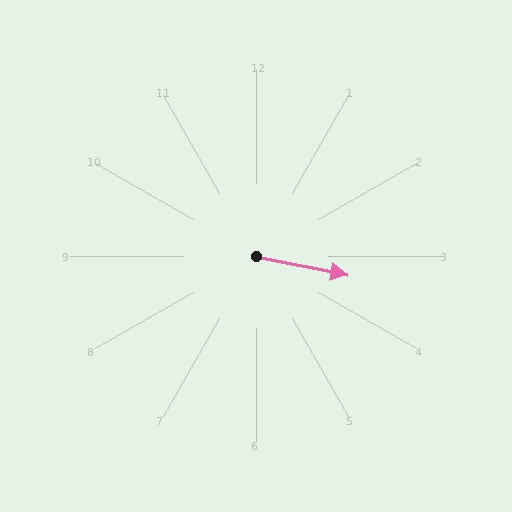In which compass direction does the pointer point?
East.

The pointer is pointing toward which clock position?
Roughly 3 o'clock.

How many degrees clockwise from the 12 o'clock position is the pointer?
Approximately 102 degrees.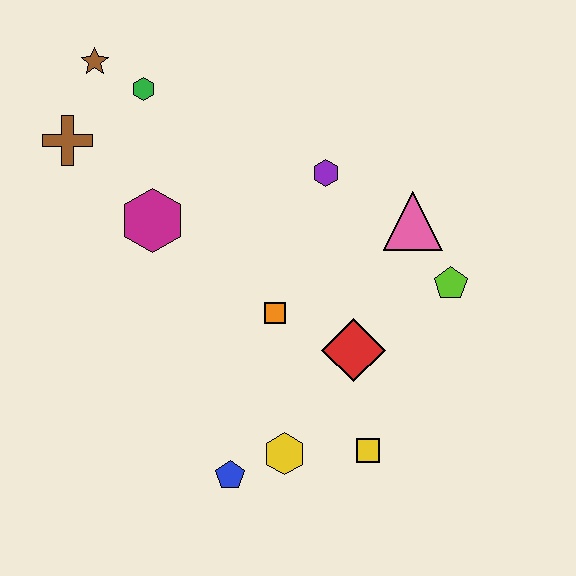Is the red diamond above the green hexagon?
No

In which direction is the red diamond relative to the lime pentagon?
The red diamond is to the left of the lime pentagon.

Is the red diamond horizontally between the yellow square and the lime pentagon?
No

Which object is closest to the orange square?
The red diamond is closest to the orange square.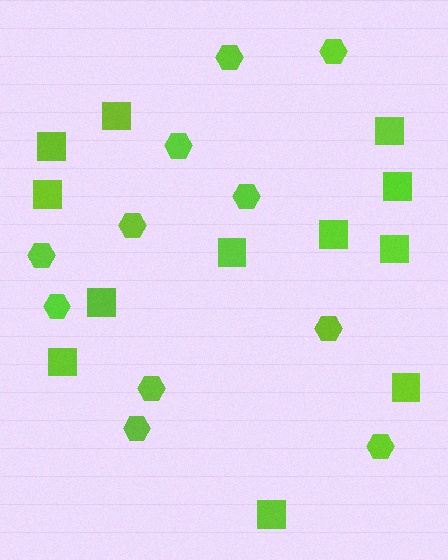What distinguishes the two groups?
There are 2 groups: one group of squares (12) and one group of hexagons (11).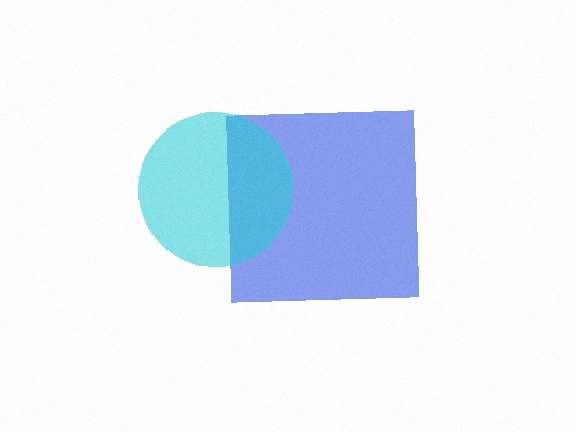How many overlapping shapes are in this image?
There are 2 overlapping shapes in the image.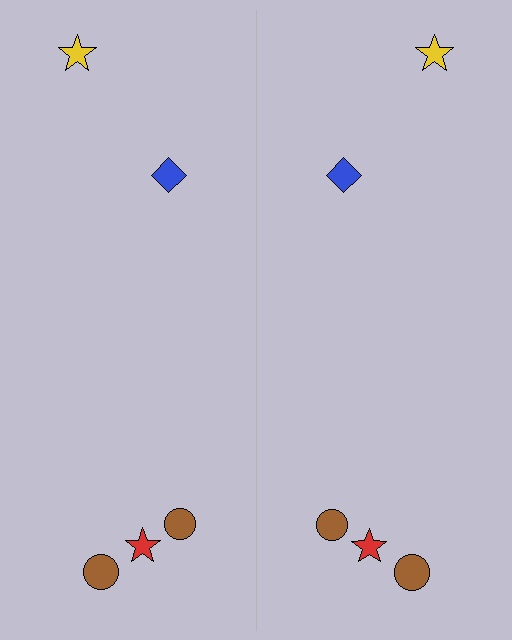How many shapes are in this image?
There are 10 shapes in this image.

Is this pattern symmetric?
Yes, this pattern has bilateral (reflection) symmetry.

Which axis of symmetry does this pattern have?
The pattern has a vertical axis of symmetry running through the center of the image.